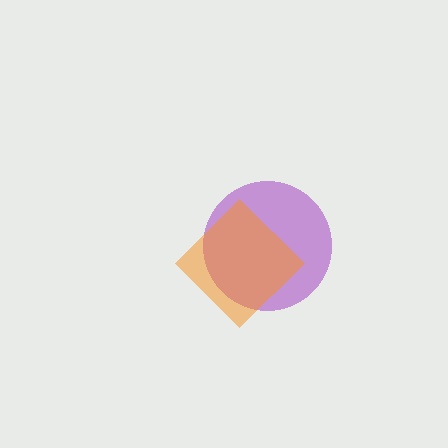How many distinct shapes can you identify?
There are 2 distinct shapes: a purple circle, an orange diamond.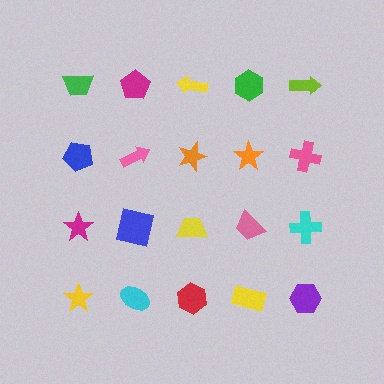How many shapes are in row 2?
5 shapes.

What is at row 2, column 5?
A pink cross.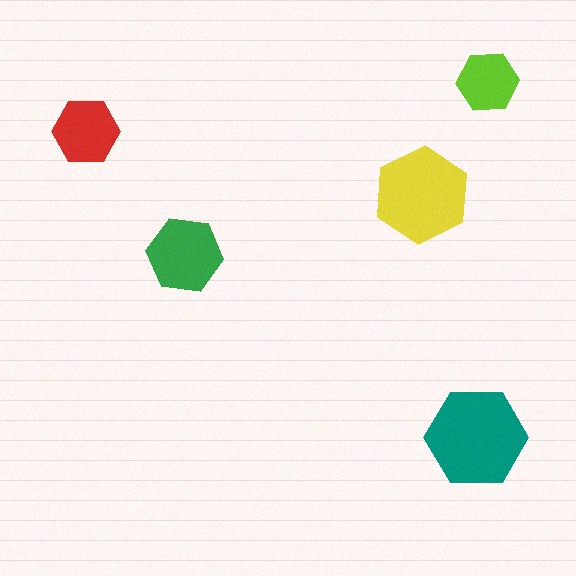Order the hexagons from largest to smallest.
the teal one, the yellow one, the green one, the red one, the lime one.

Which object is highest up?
The lime hexagon is topmost.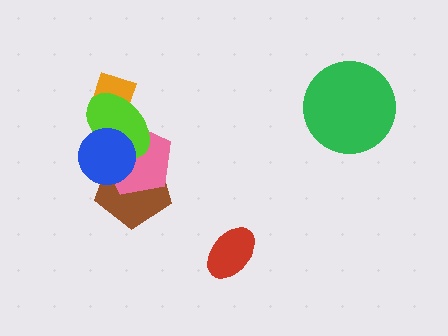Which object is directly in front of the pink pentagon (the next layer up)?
The lime ellipse is directly in front of the pink pentagon.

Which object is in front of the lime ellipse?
The blue circle is in front of the lime ellipse.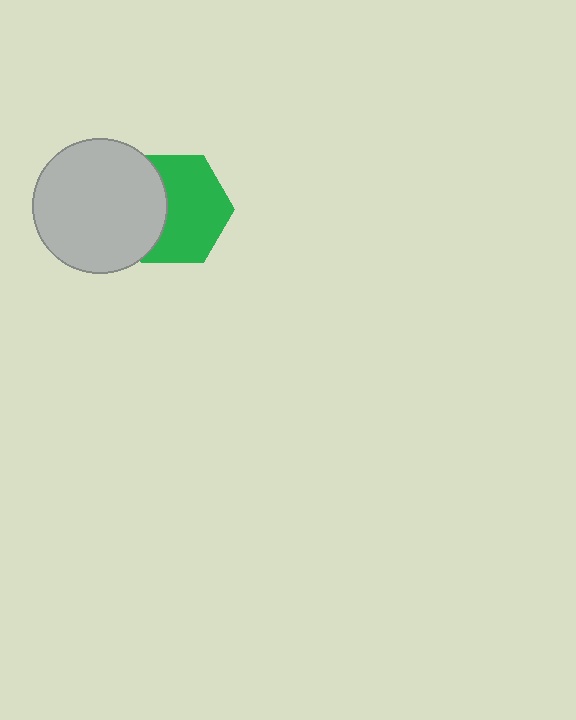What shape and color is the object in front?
The object in front is a light gray circle.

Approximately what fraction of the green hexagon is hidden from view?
Roughly 36% of the green hexagon is hidden behind the light gray circle.